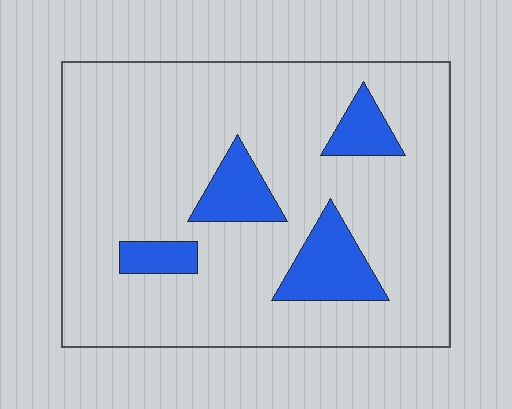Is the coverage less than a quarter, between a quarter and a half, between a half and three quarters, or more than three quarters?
Less than a quarter.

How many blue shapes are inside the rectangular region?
4.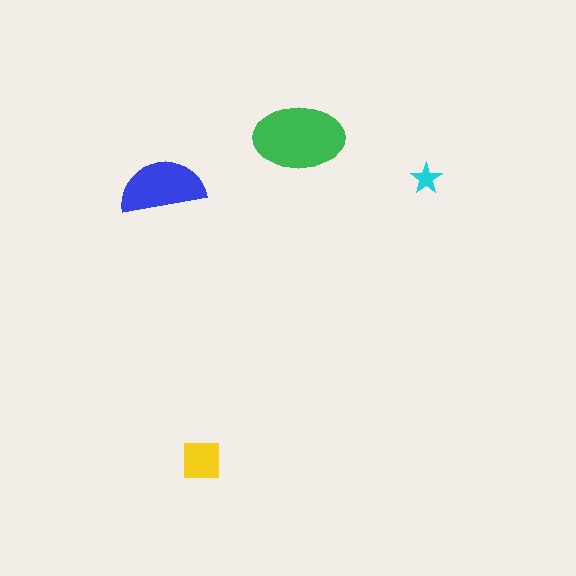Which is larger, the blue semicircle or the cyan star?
The blue semicircle.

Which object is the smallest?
The cyan star.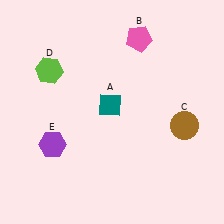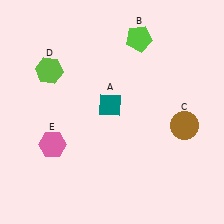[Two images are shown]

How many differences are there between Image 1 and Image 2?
There are 2 differences between the two images.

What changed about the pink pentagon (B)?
In Image 1, B is pink. In Image 2, it changed to lime.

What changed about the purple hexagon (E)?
In Image 1, E is purple. In Image 2, it changed to pink.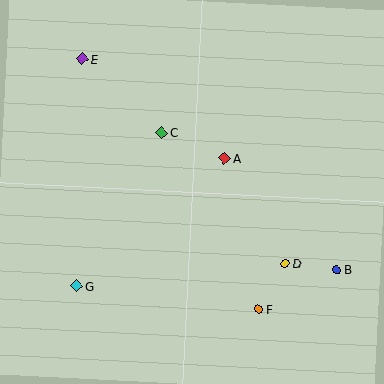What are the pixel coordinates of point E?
Point E is at (82, 59).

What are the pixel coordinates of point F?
Point F is at (258, 309).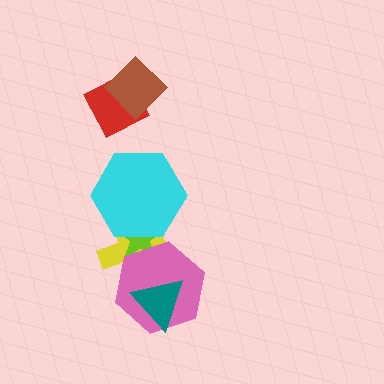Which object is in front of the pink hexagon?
The teal triangle is in front of the pink hexagon.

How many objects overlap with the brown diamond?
1 object overlaps with the brown diamond.